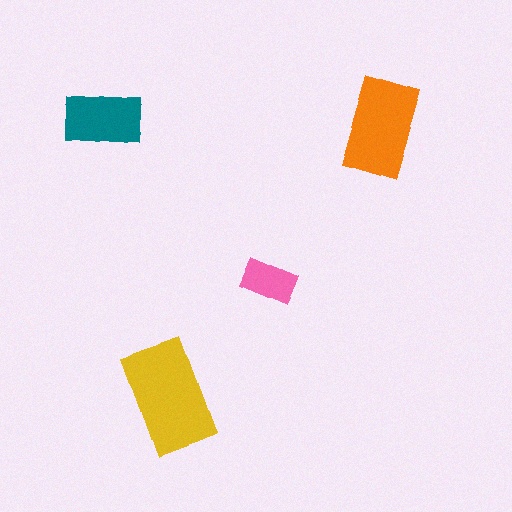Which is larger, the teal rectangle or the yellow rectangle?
The yellow one.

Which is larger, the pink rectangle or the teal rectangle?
The teal one.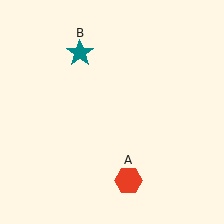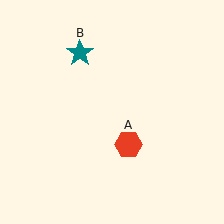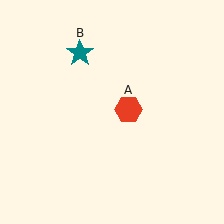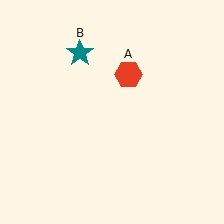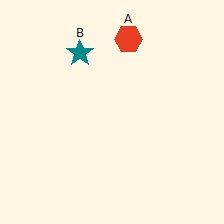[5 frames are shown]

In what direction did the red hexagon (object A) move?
The red hexagon (object A) moved up.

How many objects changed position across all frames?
1 object changed position: red hexagon (object A).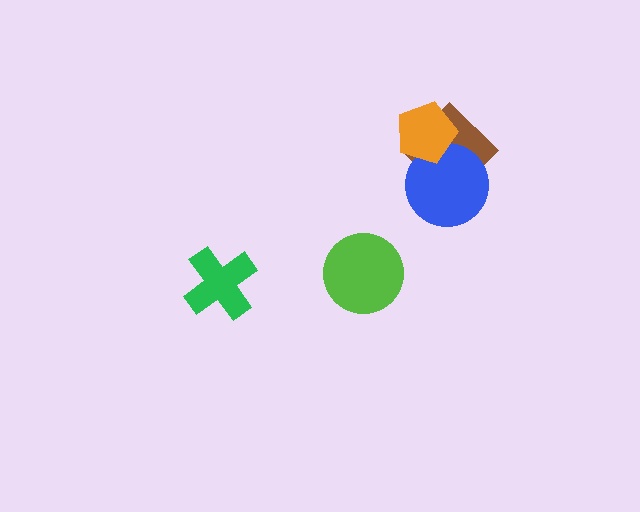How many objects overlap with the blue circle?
2 objects overlap with the blue circle.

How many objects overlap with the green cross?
0 objects overlap with the green cross.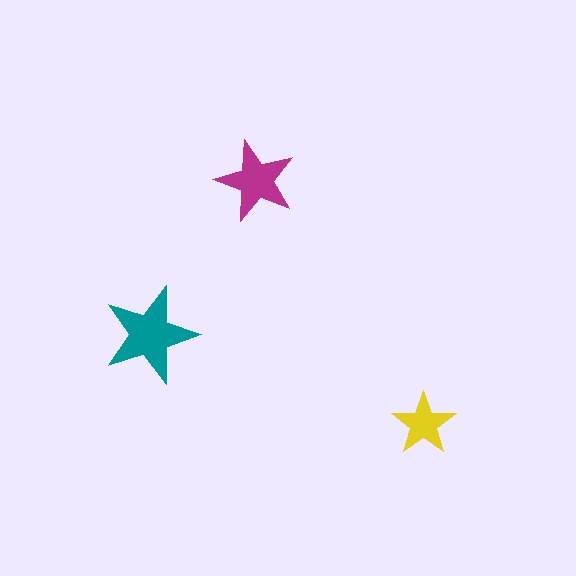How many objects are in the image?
There are 3 objects in the image.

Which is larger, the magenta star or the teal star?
The teal one.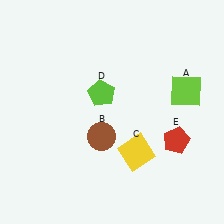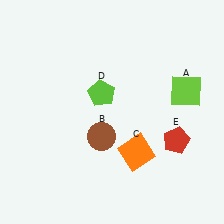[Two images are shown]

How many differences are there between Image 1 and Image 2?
There is 1 difference between the two images.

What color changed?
The square (C) changed from yellow in Image 1 to orange in Image 2.